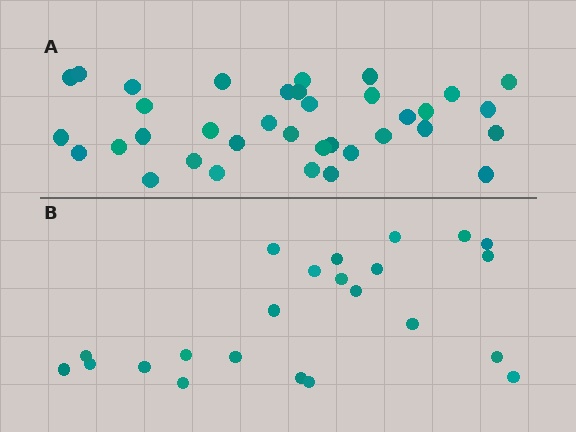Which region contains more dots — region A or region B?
Region A (the top region) has more dots.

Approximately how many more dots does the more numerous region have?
Region A has approximately 15 more dots than region B.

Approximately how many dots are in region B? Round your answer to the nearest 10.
About 20 dots. (The exact count is 23, which rounds to 20.)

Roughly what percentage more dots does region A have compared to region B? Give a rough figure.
About 55% more.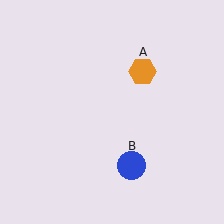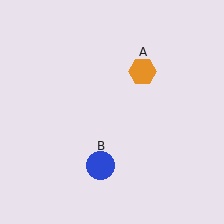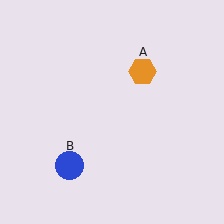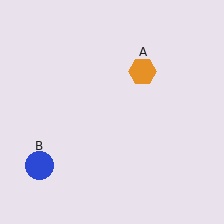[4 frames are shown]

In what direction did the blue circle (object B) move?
The blue circle (object B) moved left.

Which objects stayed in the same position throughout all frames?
Orange hexagon (object A) remained stationary.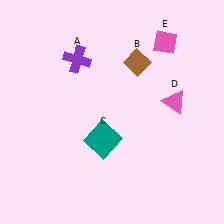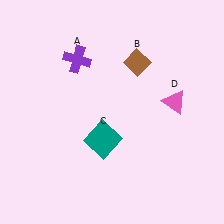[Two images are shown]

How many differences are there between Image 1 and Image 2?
There is 1 difference between the two images.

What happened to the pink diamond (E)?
The pink diamond (E) was removed in Image 2. It was in the top-right area of Image 1.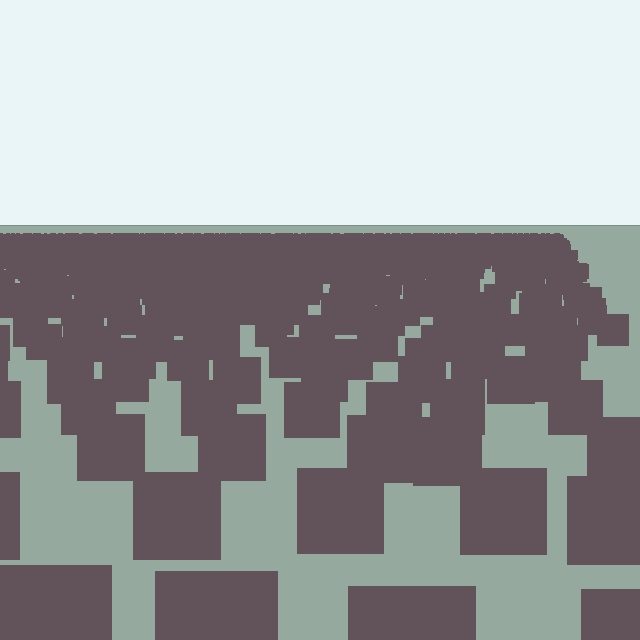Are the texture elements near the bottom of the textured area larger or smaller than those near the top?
Larger. Near the bottom, elements are closer to the viewer and appear at a bigger on-screen size.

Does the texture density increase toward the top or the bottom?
Density increases toward the top.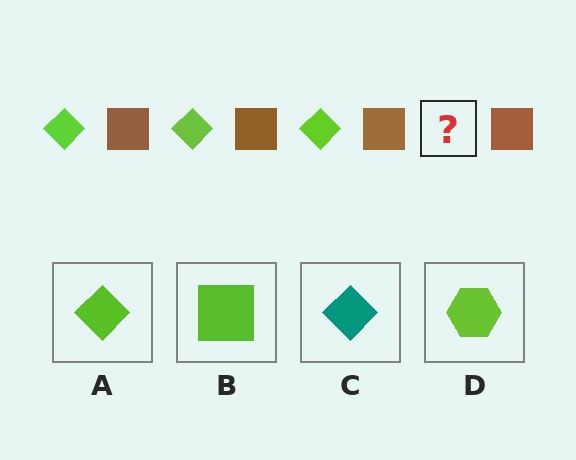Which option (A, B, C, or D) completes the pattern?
A.